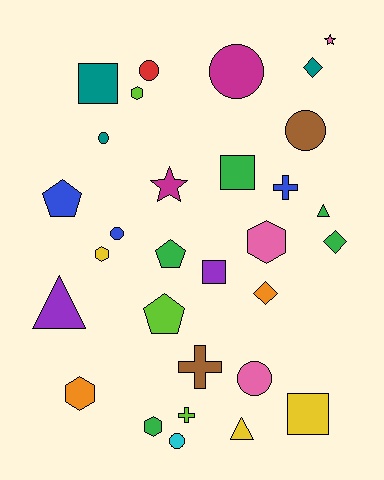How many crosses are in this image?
There are 3 crosses.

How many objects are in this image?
There are 30 objects.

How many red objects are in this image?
There is 1 red object.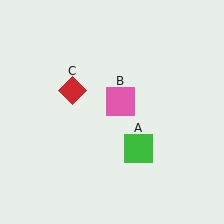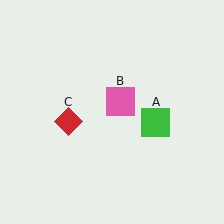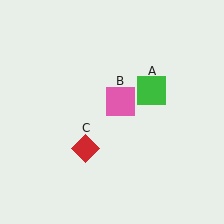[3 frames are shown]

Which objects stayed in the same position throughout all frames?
Pink square (object B) remained stationary.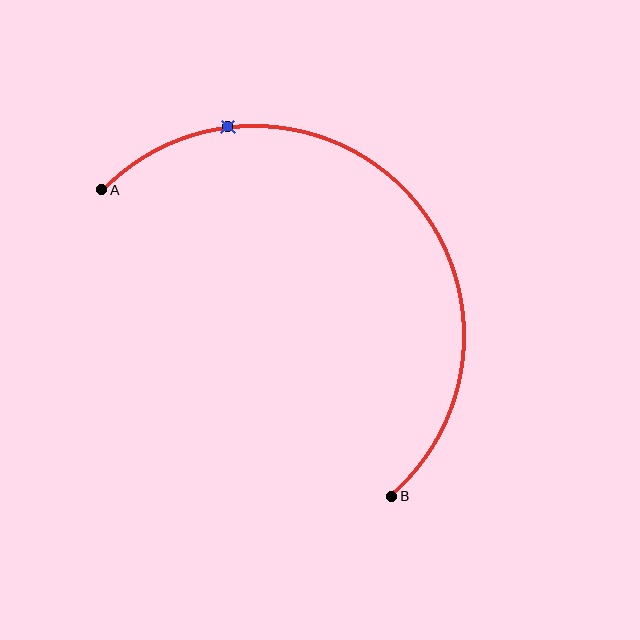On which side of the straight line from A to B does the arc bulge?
The arc bulges above and to the right of the straight line connecting A and B.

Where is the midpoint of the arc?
The arc midpoint is the point on the curve farthest from the straight line joining A and B. It sits above and to the right of that line.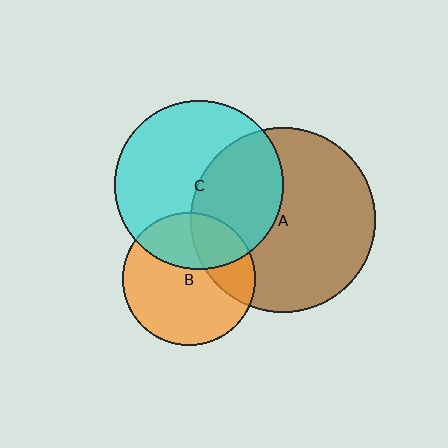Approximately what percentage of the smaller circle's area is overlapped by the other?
Approximately 40%.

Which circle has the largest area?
Circle A (brown).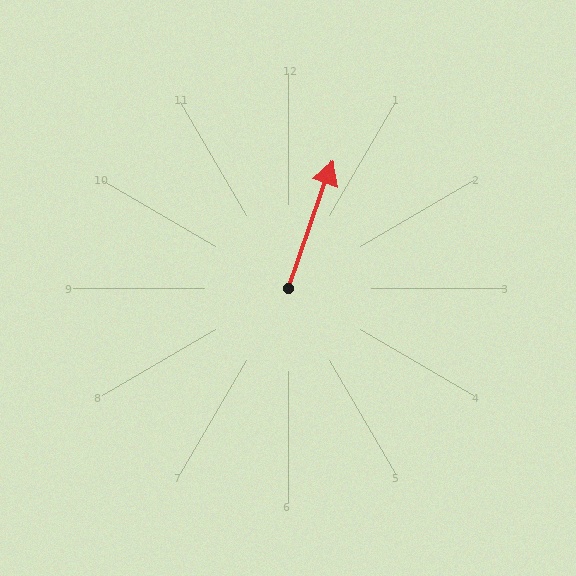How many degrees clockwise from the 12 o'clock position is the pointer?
Approximately 19 degrees.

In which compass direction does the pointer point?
North.